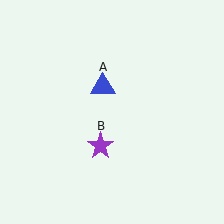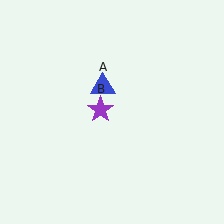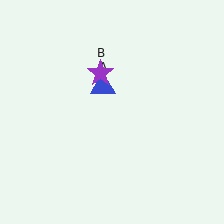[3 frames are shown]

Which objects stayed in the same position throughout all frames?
Blue triangle (object A) remained stationary.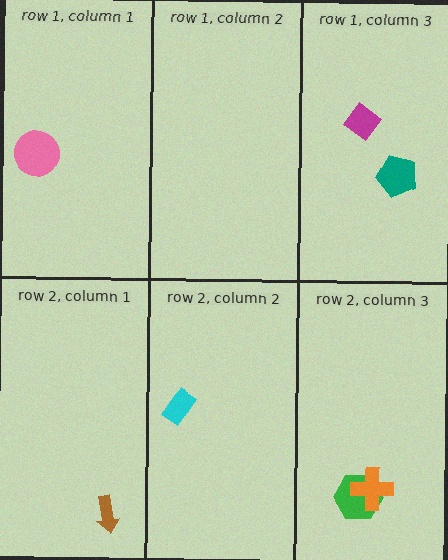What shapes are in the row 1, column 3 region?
The magenta diamond, the teal pentagon.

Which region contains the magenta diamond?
The row 1, column 3 region.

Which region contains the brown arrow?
The row 2, column 1 region.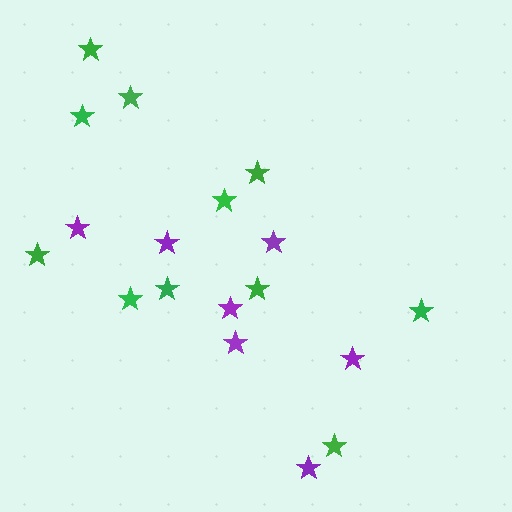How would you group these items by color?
There are 2 groups: one group of purple stars (7) and one group of green stars (11).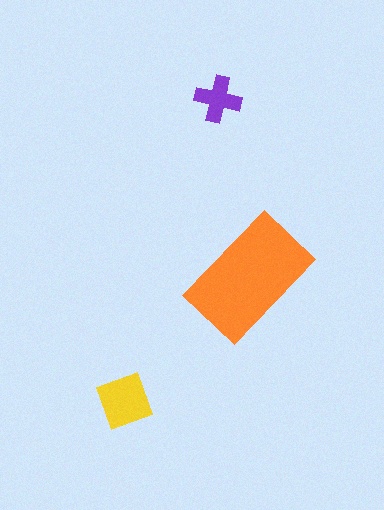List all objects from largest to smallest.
The orange rectangle, the yellow diamond, the purple cross.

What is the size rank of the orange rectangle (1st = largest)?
1st.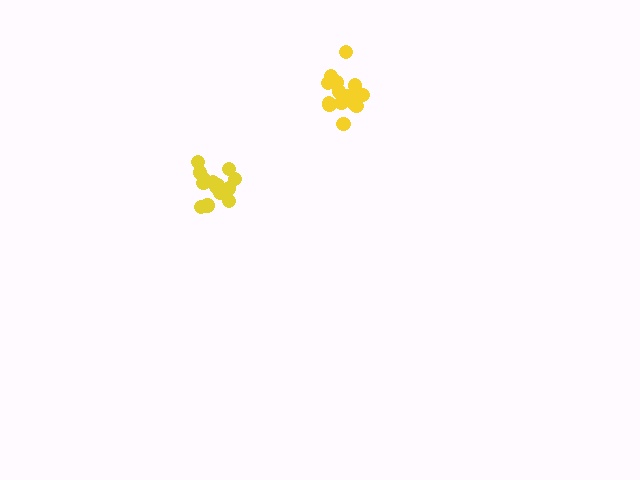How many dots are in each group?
Group 1: 15 dots, Group 2: 18 dots (33 total).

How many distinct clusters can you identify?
There are 2 distinct clusters.